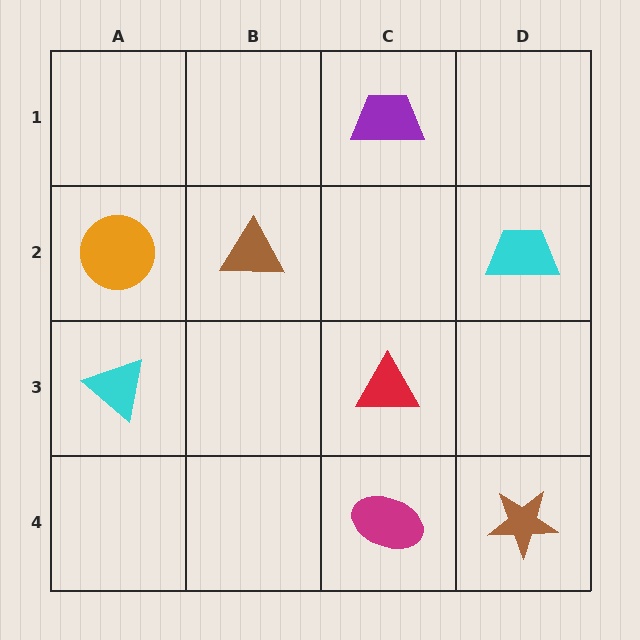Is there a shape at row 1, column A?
No, that cell is empty.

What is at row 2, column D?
A cyan trapezoid.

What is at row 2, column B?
A brown triangle.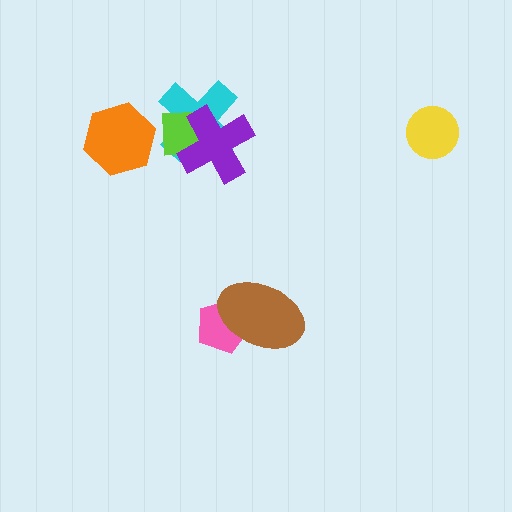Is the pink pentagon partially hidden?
Yes, it is partially covered by another shape.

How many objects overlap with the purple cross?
2 objects overlap with the purple cross.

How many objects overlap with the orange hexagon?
0 objects overlap with the orange hexagon.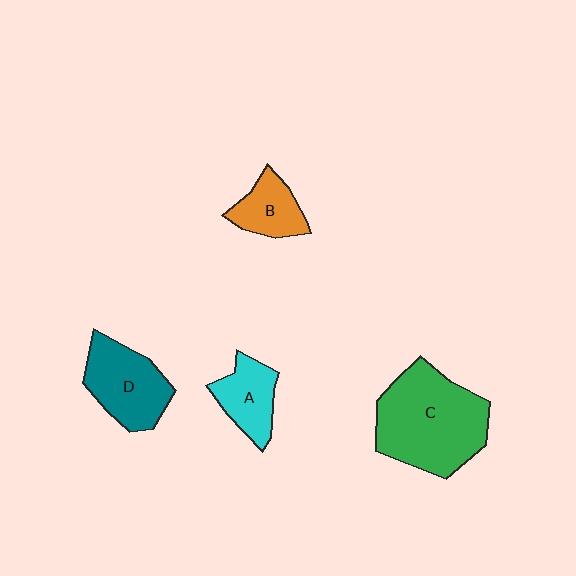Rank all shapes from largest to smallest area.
From largest to smallest: C (green), D (teal), A (cyan), B (orange).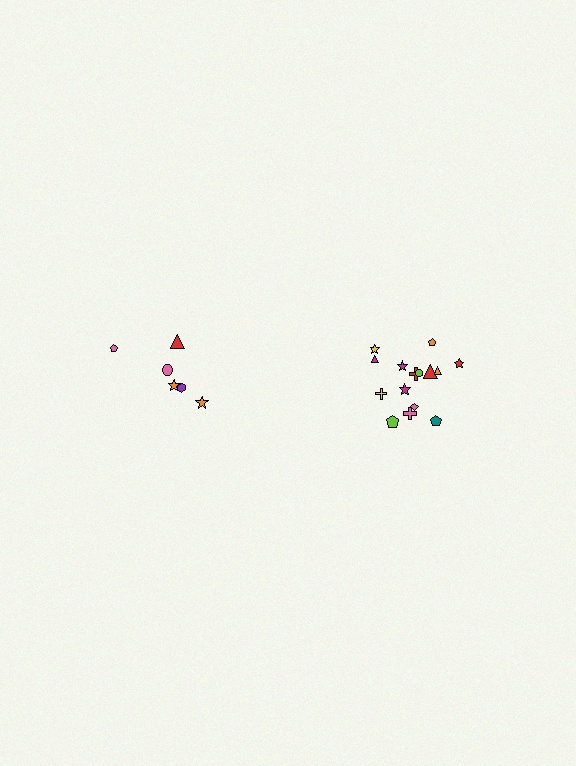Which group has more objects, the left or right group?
The right group.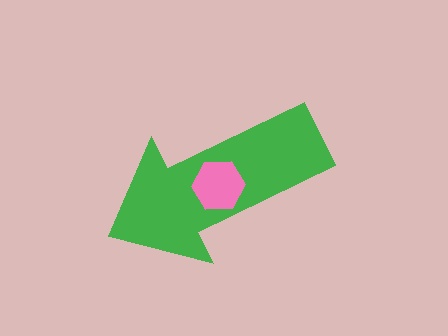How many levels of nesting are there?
2.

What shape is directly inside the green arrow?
The pink hexagon.